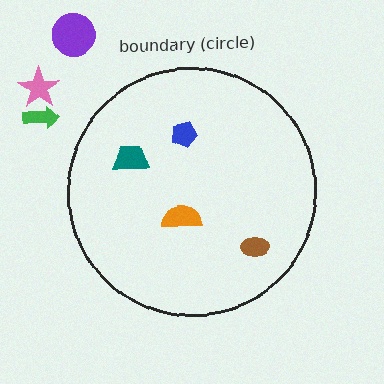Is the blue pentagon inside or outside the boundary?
Inside.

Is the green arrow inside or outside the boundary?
Outside.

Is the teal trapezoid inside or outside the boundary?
Inside.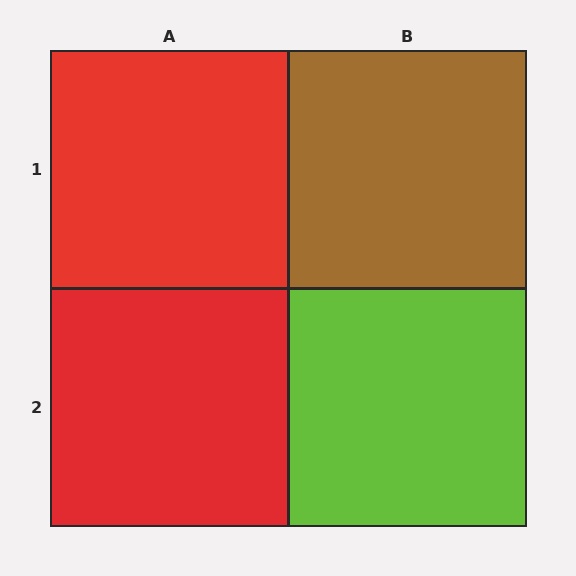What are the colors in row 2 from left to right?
Red, lime.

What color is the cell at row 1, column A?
Red.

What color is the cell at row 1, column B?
Brown.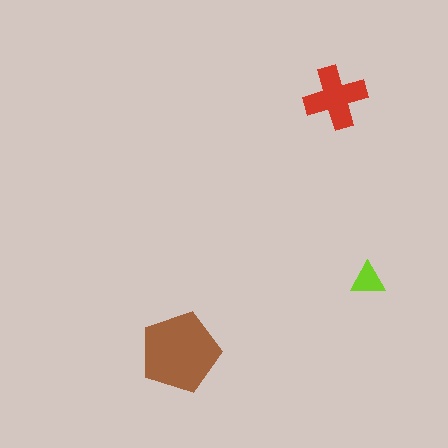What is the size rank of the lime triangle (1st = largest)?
3rd.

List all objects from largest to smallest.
The brown pentagon, the red cross, the lime triangle.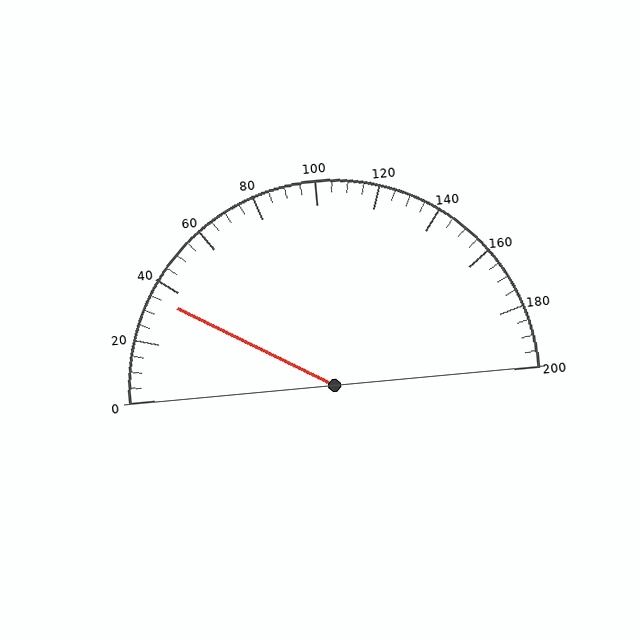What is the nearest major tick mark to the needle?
The nearest major tick mark is 40.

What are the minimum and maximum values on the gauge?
The gauge ranges from 0 to 200.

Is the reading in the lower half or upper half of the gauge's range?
The reading is in the lower half of the range (0 to 200).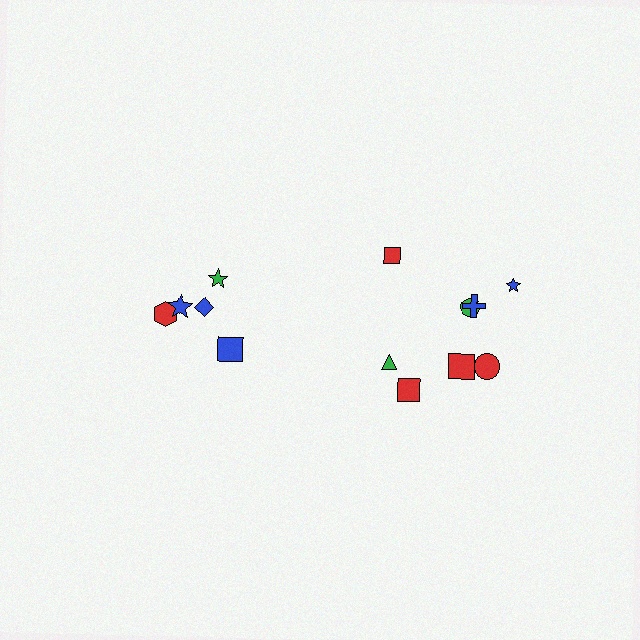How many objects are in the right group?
There are 8 objects.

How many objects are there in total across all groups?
There are 13 objects.